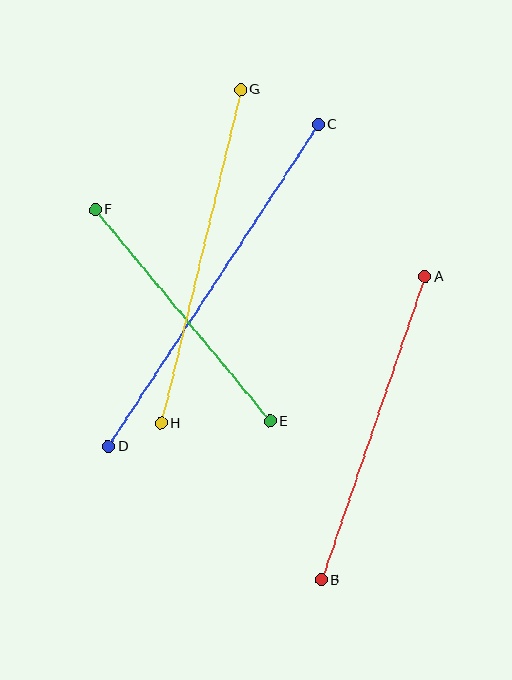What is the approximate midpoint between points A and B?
The midpoint is at approximately (373, 428) pixels.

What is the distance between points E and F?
The distance is approximately 275 pixels.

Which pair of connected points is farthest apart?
Points C and D are farthest apart.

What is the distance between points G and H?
The distance is approximately 343 pixels.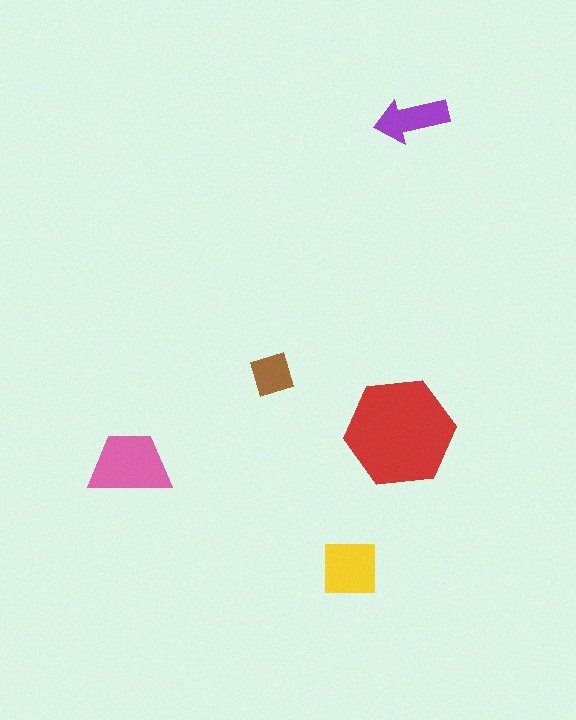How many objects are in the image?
There are 5 objects in the image.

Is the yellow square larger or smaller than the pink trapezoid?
Smaller.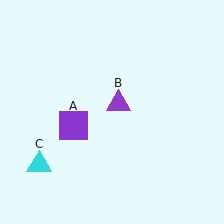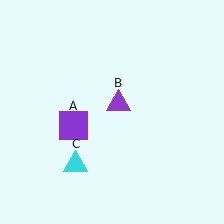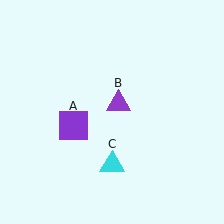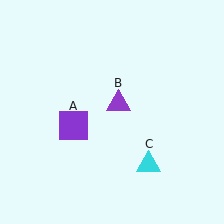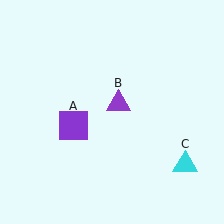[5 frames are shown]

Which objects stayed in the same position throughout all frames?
Purple square (object A) and purple triangle (object B) remained stationary.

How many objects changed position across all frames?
1 object changed position: cyan triangle (object C).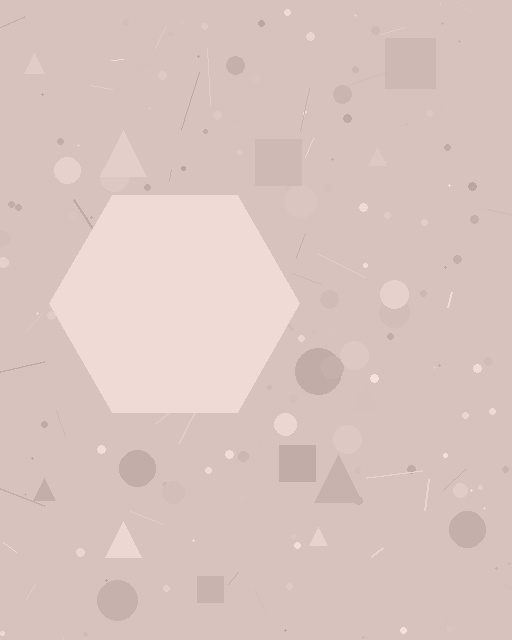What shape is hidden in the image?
A hexagon is hidden in the image.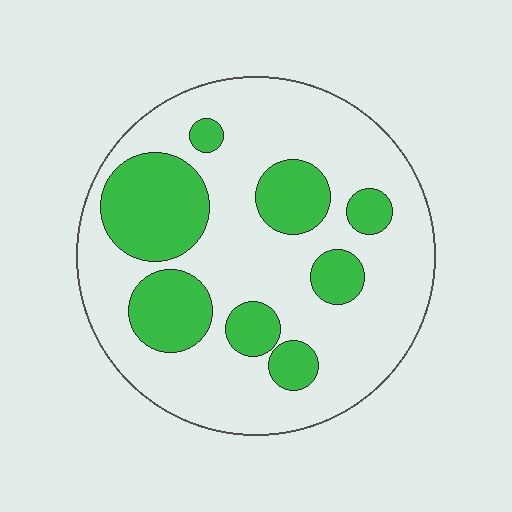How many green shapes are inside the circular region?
8.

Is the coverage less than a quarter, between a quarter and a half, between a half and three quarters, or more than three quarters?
Between a quarter and a half.